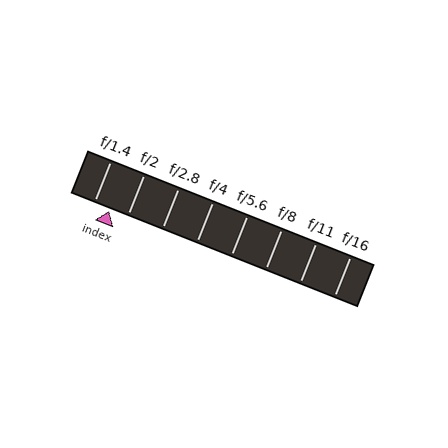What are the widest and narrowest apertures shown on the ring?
The widest aperture shown is f/1.4 and the narrowest is f/16.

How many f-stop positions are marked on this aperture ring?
There are 8 f-stop positions marked.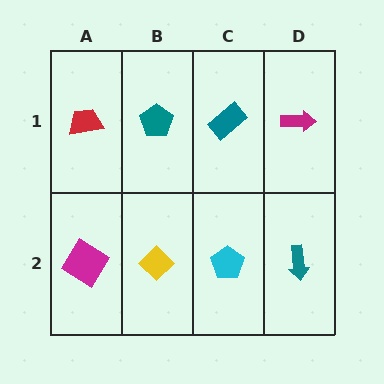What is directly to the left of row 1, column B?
A red trapezoid.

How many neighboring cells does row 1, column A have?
2.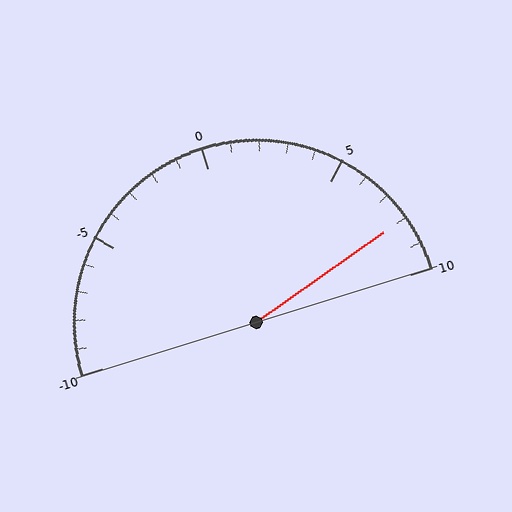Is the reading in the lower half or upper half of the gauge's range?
The reading is in the upper half of the range (-10 to 10).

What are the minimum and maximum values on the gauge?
The gauge ranges from -10 to 10.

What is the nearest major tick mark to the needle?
The nearest major tick mark is 10.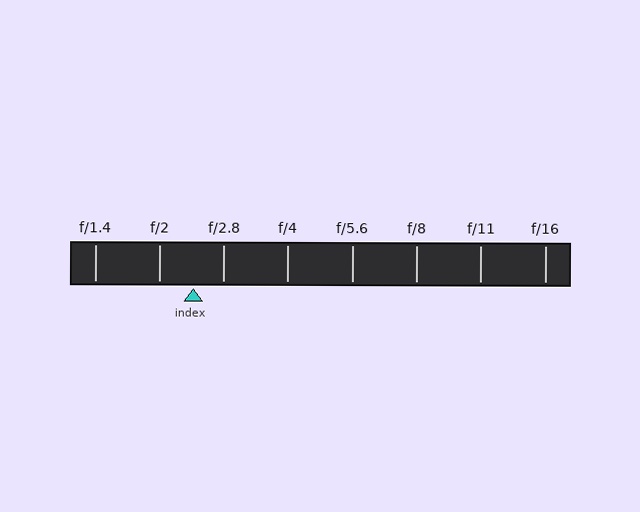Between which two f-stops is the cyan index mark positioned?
The index mark is between f/2 and f/2.8.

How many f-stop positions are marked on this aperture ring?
There are 8 f-stop positions marked.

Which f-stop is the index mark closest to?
The index mark is closest to f/2.8.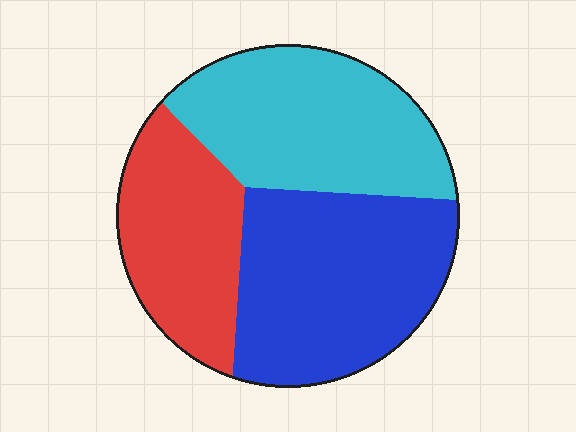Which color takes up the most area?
Blue, at roughly 40%.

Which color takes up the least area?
Red, at roughly 25%.